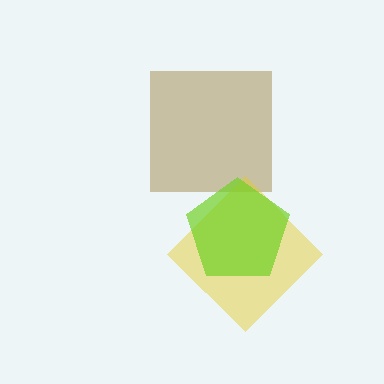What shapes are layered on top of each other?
The layered shapes are: a brown square, a yellow diamond, a lime pentagon.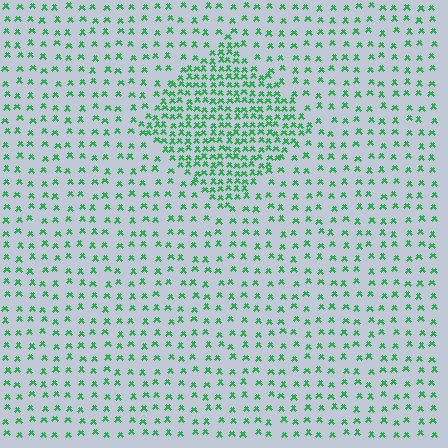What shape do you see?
I see a diamond.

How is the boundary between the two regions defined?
The boundary is defined by a change in element density (approximately 2.4x ratio). All elements are the same color, size, and shape.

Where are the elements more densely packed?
The elements are more densely packed inside the diamond boundary.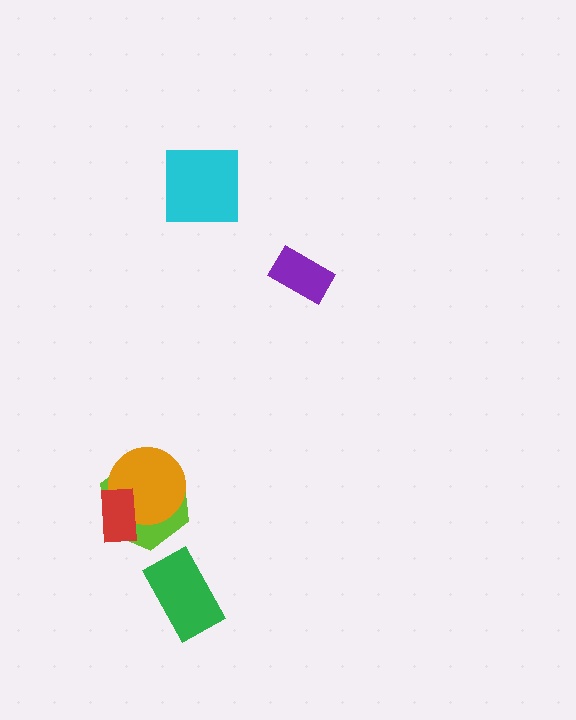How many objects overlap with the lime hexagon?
2 objects overlap with the lime hexagon.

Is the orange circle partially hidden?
Yes, it is partially covered by another shape.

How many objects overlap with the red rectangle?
2 objects overlap with the red rectangle.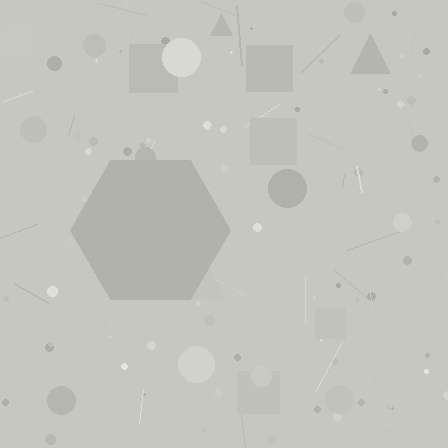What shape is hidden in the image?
A hexagon is hidden in the image.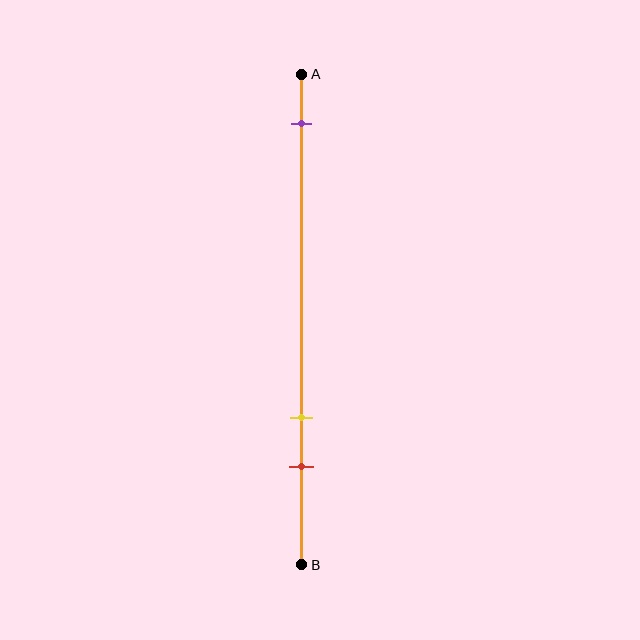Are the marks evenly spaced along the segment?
No, the marks are not evenly spaced.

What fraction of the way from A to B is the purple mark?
The purple mark is approximately 10% (0.1) of the way from A to B.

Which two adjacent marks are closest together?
The yellow and red marks are the closest adjacent pair.